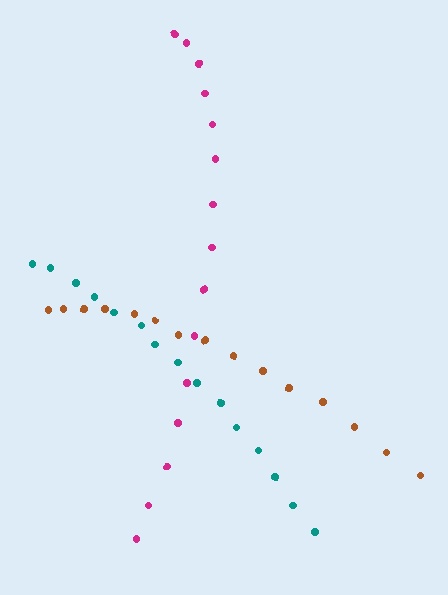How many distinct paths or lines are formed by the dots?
There are 3 distinct paths.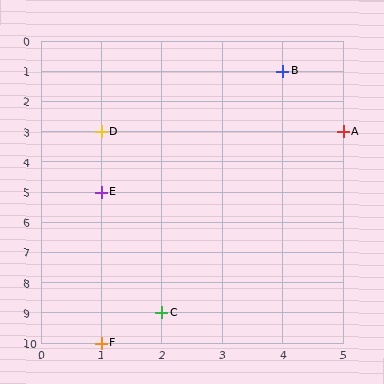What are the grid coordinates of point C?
Point C is at grid coordinates (2, 9).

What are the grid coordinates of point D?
Point D is at grid coordinates (1, 3).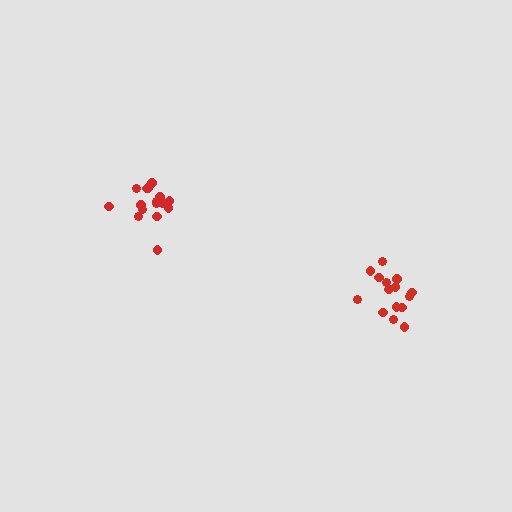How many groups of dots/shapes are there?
There are 2 groups.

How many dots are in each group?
Group 1: 15 dots, Group 2: 17 dots (32 total).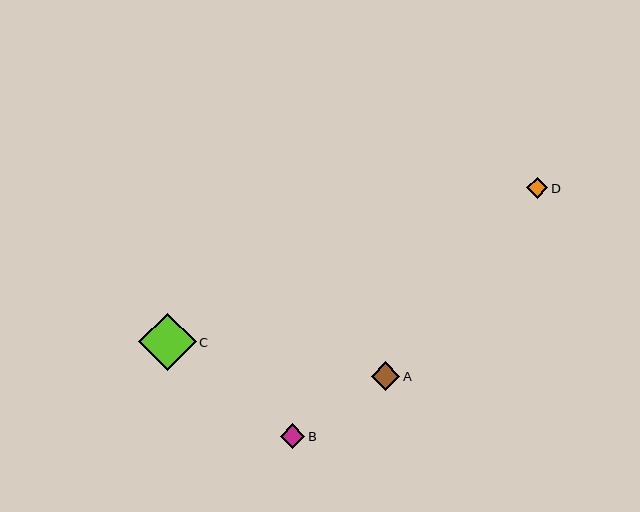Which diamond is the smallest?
Diamond D is the smallest with a size of approximately 21 pixels.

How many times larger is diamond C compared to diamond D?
Diamond C is approximately 2.8 times the size of diamond D.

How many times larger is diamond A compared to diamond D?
Diamond A is approximately 1.3 times the size of diamond D.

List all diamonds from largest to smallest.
From largest to smallest: C, A, B, D.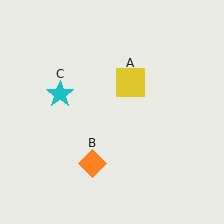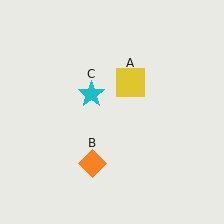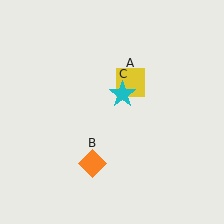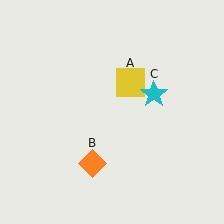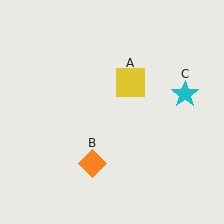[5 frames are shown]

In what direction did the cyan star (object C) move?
The cyan star (object C) moved right.